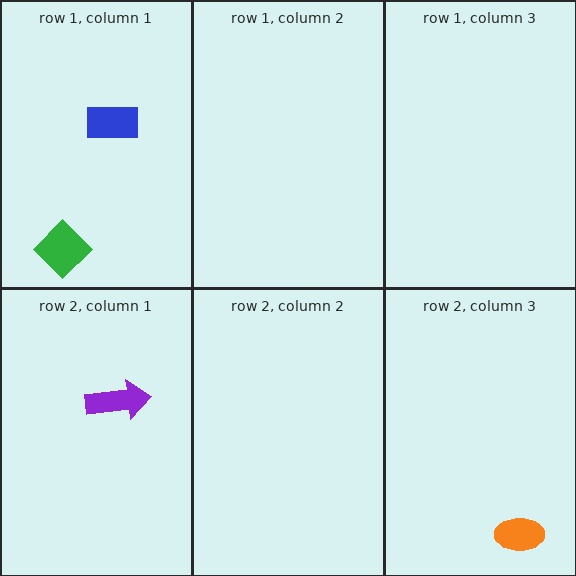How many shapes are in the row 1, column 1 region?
2.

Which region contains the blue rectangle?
The row 1, column 1 region.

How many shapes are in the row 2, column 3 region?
1.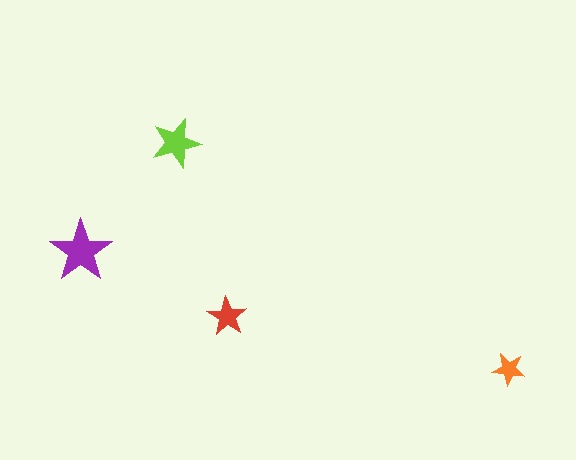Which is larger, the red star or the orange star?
The red one.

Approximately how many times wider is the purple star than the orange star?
About 2 times wider.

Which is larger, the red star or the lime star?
The lime one.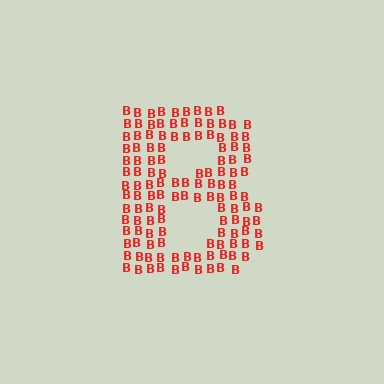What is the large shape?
The large shape is the letter B.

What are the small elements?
The small elements are letter B's.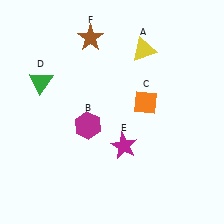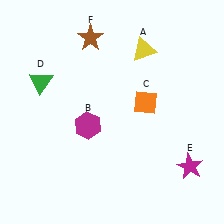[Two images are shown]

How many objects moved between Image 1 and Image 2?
1 object moved between the two images.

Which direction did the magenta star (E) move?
The magenta star (E) moved right.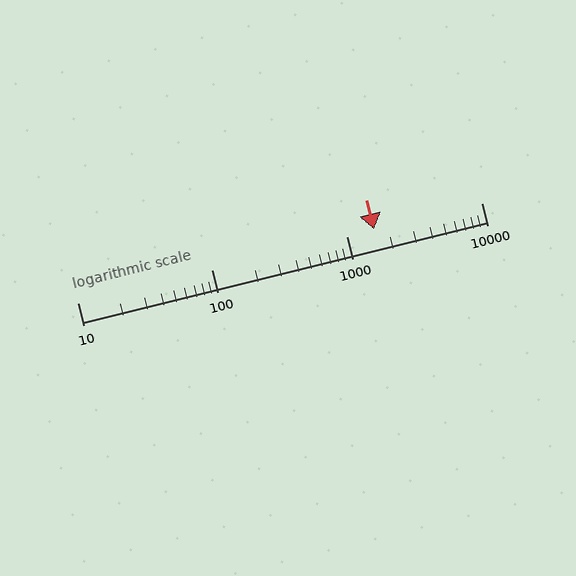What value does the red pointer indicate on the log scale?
The pointer indicates approximately 1600.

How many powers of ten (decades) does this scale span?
The scale spans 3 decades, from 10 to 10000.